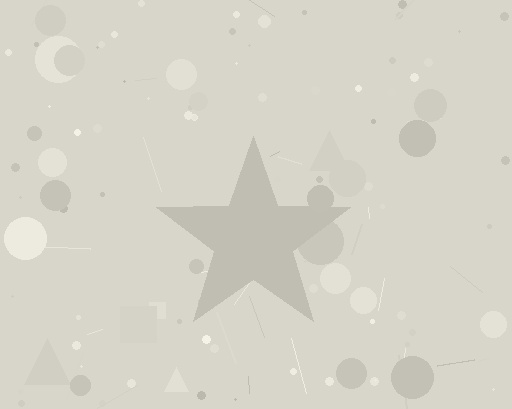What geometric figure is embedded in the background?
A star is embedded in the background.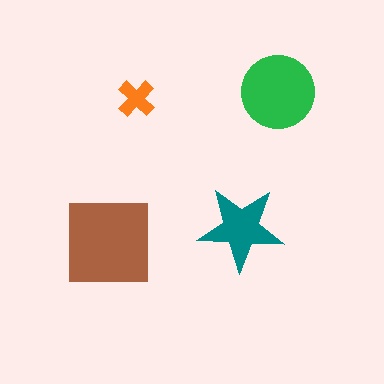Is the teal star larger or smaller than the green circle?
Smaller.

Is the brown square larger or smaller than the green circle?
Larger.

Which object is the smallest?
The orange cross.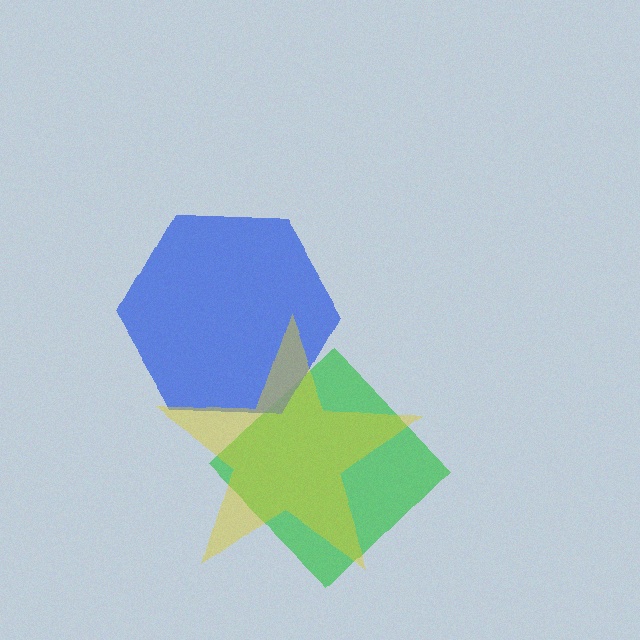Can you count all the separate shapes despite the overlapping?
Yes, there are 3 separate shapes.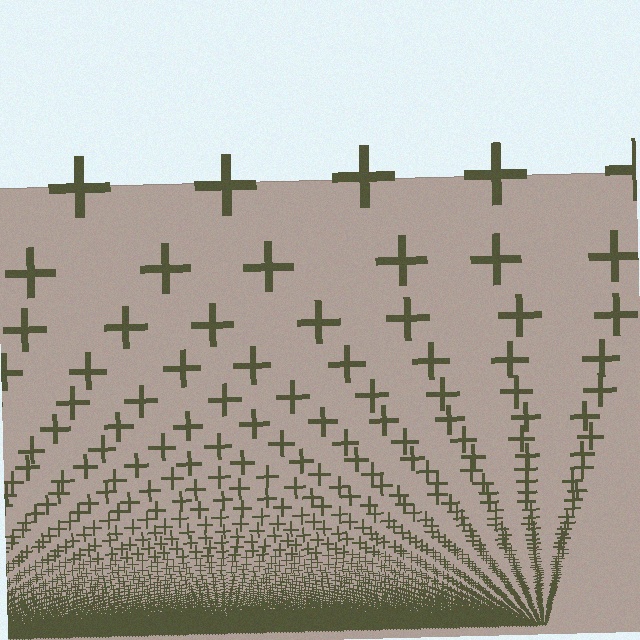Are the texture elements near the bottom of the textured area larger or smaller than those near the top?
Smaller. The gradient is inverted — elements near the bottom are smaller and denser.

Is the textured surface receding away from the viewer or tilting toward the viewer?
The surface appears to tilt toward the viewer. Texture elements get larger and sparser toward the top.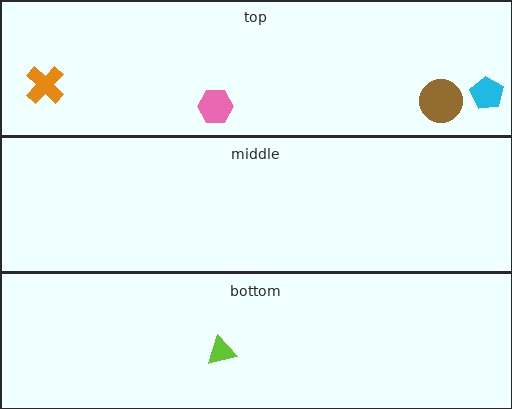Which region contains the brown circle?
The top region.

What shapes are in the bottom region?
The lime triangle.